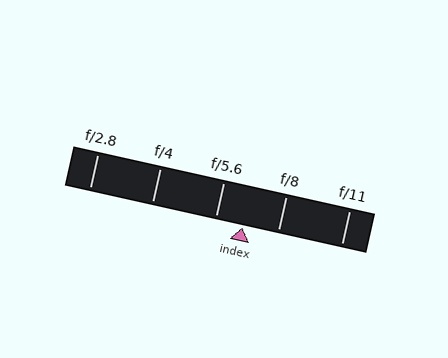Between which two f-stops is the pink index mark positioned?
The index mark is between f/5.6 and f/8.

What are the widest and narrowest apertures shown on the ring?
The widest aperture shown is f/2.8 and the narrowest is f/11.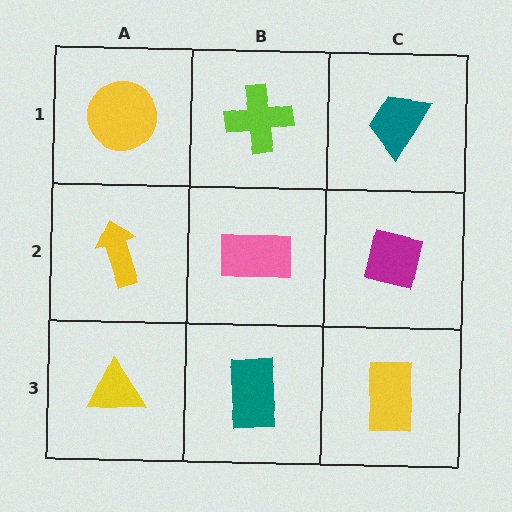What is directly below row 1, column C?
A magenta square.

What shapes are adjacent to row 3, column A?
A yellow arrow (row 2, column A), a teal rectangle (row 3, column B).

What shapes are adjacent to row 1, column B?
A pink rectangle (row 2, column B), a yellow circle (row 1, column A), a teal trapezoid (row 1, column C).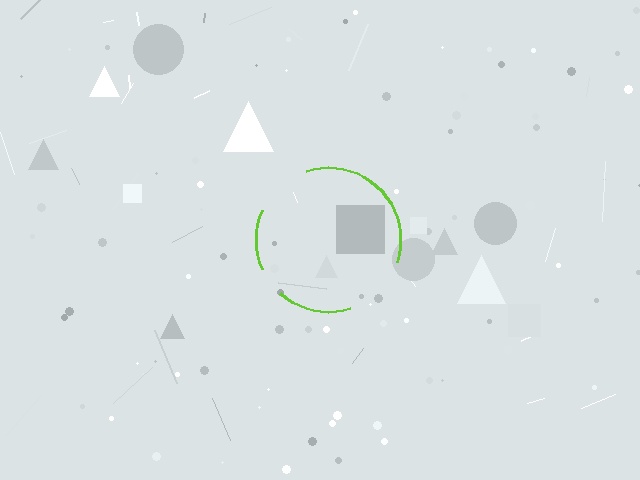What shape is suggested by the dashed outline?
The dashed outline suggests a circle.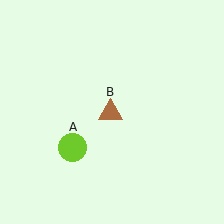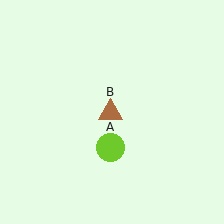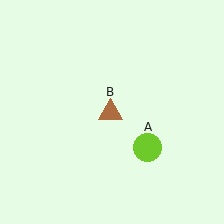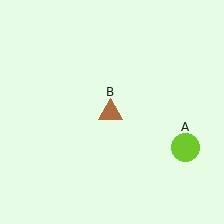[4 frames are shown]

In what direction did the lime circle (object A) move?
The lime circle (object A) moved right.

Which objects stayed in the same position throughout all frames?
Brown triangle (object B) remained stationary.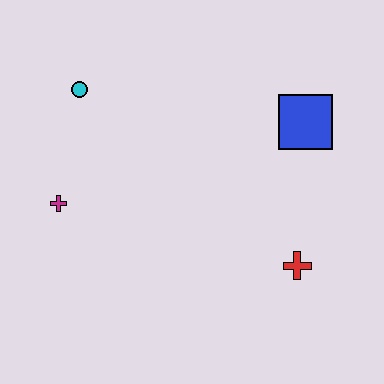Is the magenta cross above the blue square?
No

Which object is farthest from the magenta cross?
The blue square is farthest from the magenta cross.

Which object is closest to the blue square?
The red cross is closest to the blue square.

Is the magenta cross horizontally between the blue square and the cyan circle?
No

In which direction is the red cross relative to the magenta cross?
The red cross is to the right of the magenta cross.